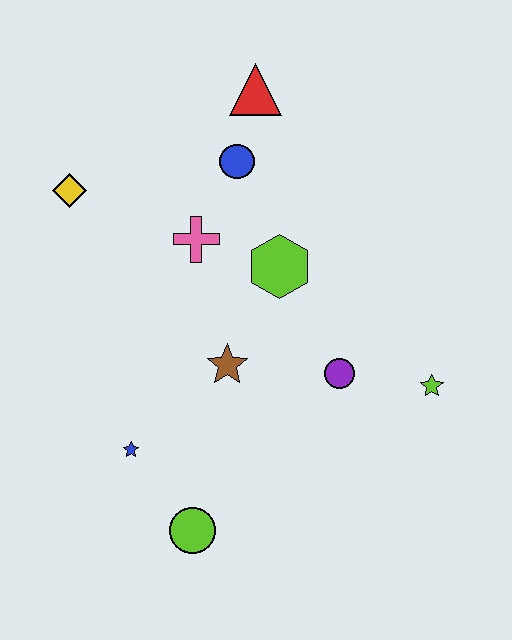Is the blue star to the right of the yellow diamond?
Yes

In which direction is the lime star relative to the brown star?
The lime star is to the right of the brown star.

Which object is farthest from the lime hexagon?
The lime circle is farthest from the lime hexagon.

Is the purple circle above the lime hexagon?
No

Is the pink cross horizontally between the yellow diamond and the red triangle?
Yes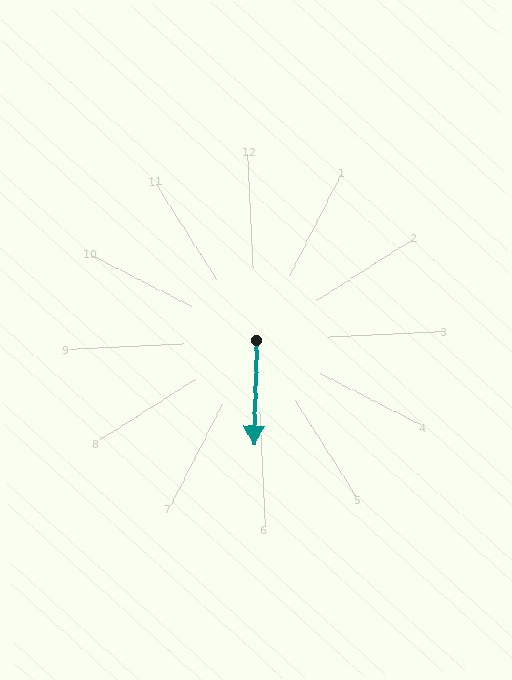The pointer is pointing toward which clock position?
Roughly 6 o'clock.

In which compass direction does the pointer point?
South.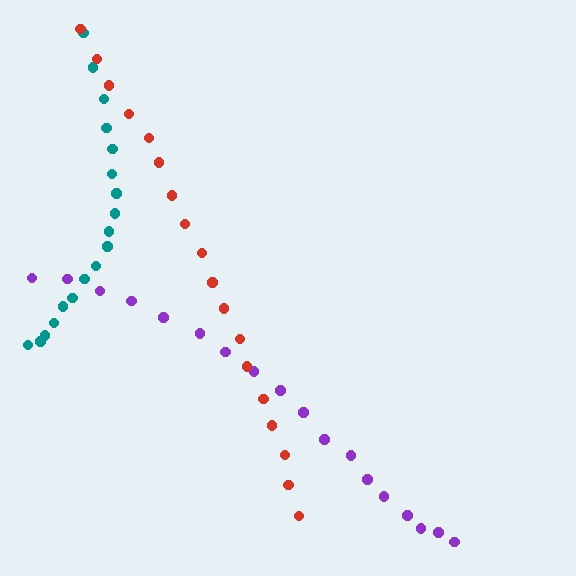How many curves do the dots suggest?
There are 3 distinct paths.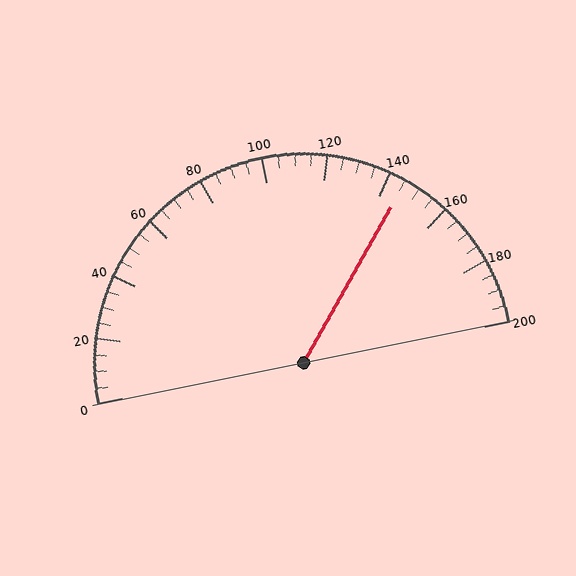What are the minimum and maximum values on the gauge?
The gauge ranges from 0 to 200.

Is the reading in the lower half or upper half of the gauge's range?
The reading is in the upper half of the range (0 to 200).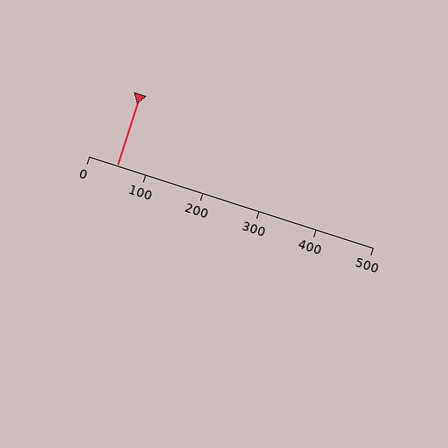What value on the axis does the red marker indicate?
The marker indicates approximately 50.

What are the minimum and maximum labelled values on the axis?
The axis runs from 0 to 500.